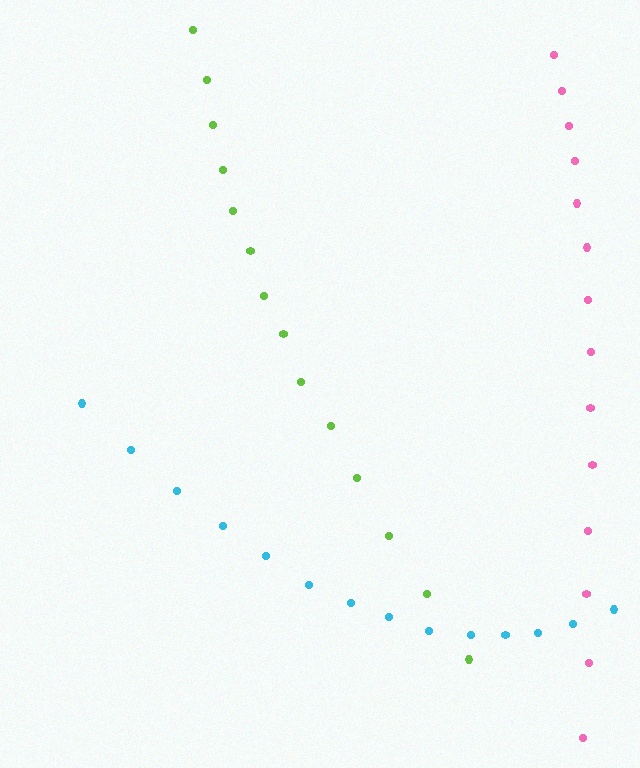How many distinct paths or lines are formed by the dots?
There are 3 distinct paths.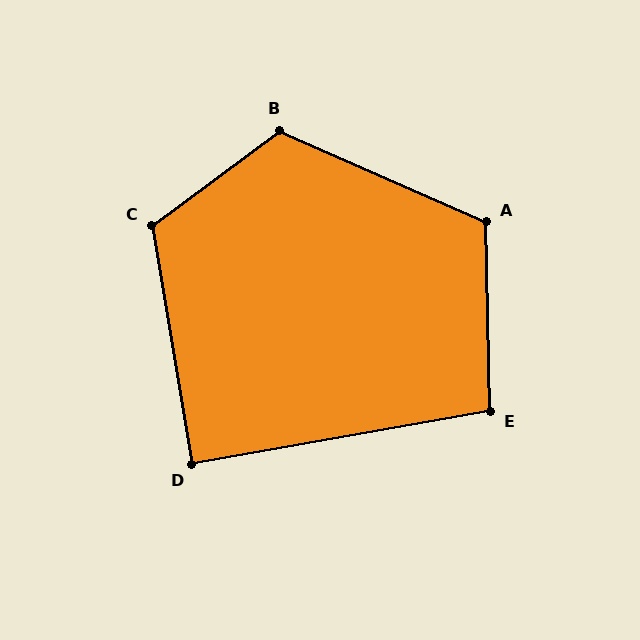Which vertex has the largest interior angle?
B, at approximately 120 degrees.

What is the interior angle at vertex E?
Approximately 99 degrees (obtuse).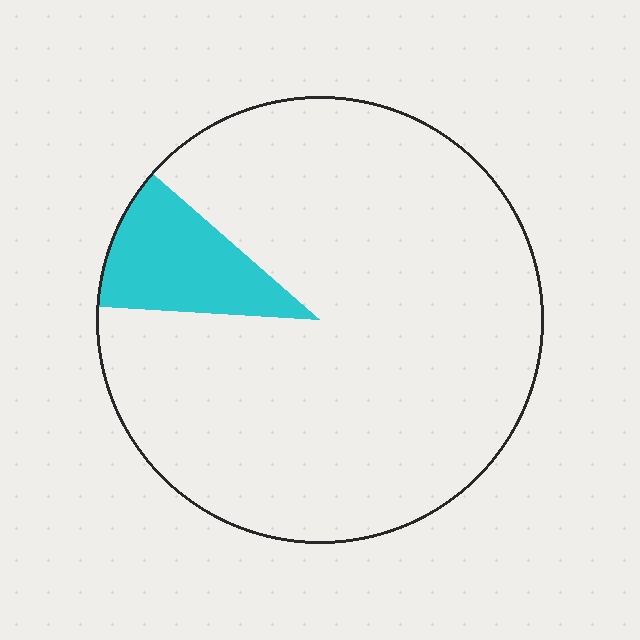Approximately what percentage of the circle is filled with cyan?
Approximately 10%.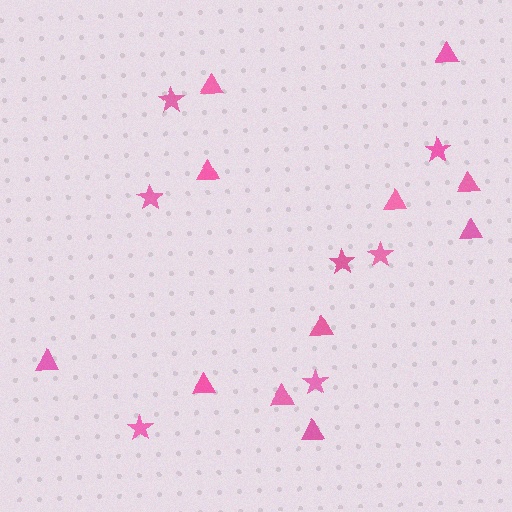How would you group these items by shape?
There are 2 groups: one group of stars (7) and one group of triangles (11).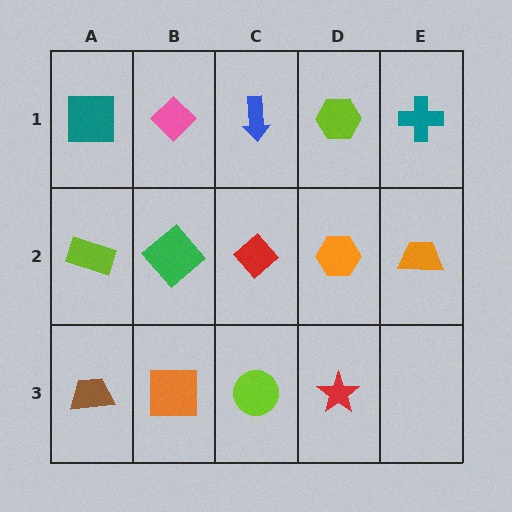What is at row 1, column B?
A pink diamond.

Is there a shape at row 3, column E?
No, that cell is empty.